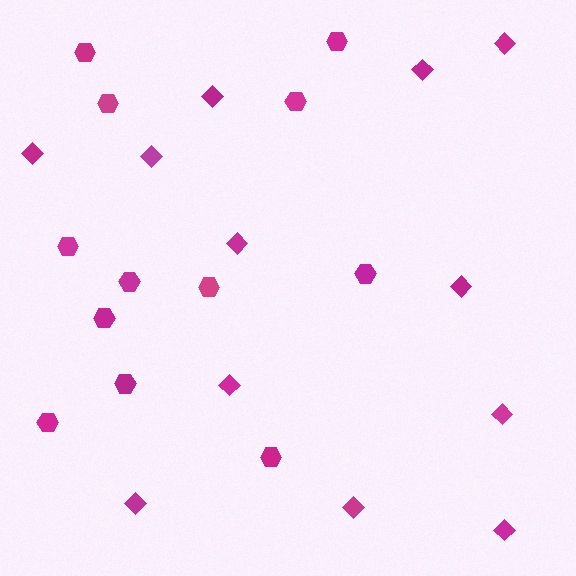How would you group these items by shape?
There are 2 groups: one group of hexagons (12) and one group of diamonds (12).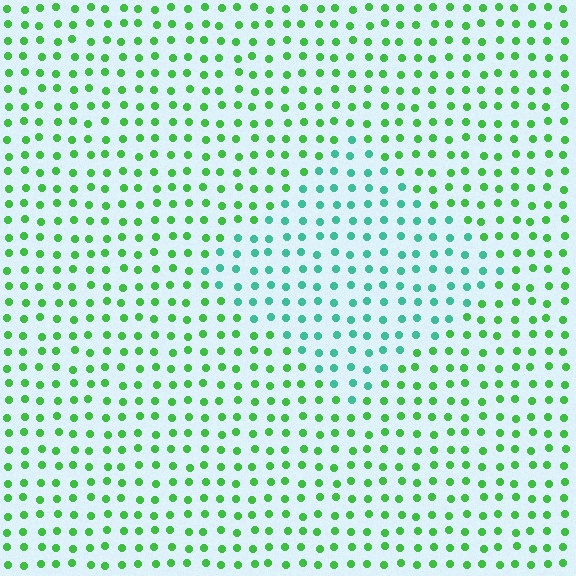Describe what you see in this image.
The image is filled with small green elements in a uniform arrangement. A diamond-shaped region is visible where the elements are tinted to a slightly different hue, forming a subtle color boundary.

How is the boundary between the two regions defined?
The boundary is defined purely by a slight shift in hue (about 41 degrees). Spacing, size, and orientation are identical on both sides.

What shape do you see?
I see a diamond.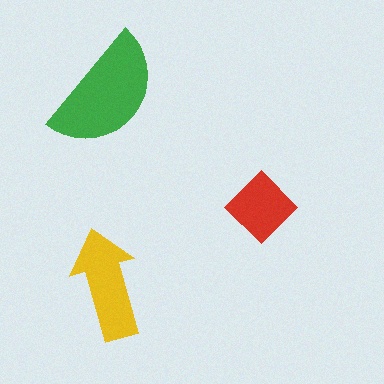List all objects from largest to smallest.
The green semicircle, the yellow arrow, the red diamond.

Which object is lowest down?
The yellow arrow is bottommost.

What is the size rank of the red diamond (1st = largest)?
3rd.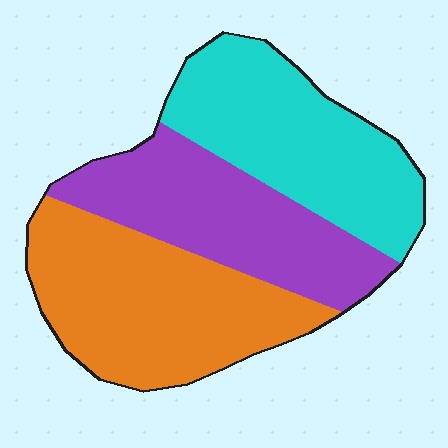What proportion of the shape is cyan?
Cyan covers 33% of the shape.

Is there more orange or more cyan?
Orange.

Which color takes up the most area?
Orange, at roughly 35%.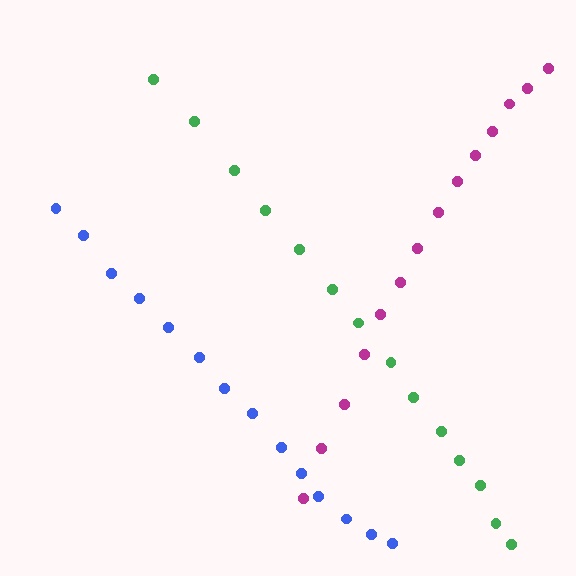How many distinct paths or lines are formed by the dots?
There are 3 distinct paths.